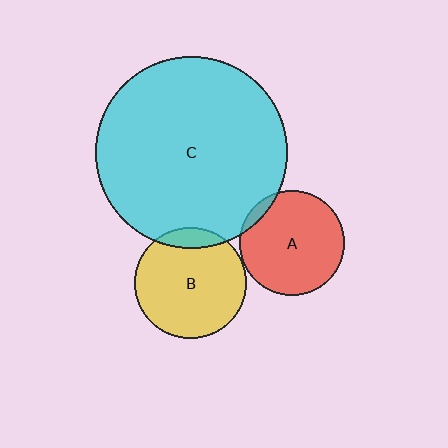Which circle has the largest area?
Circle C (cyan).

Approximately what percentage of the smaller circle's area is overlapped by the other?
Approximately 10%.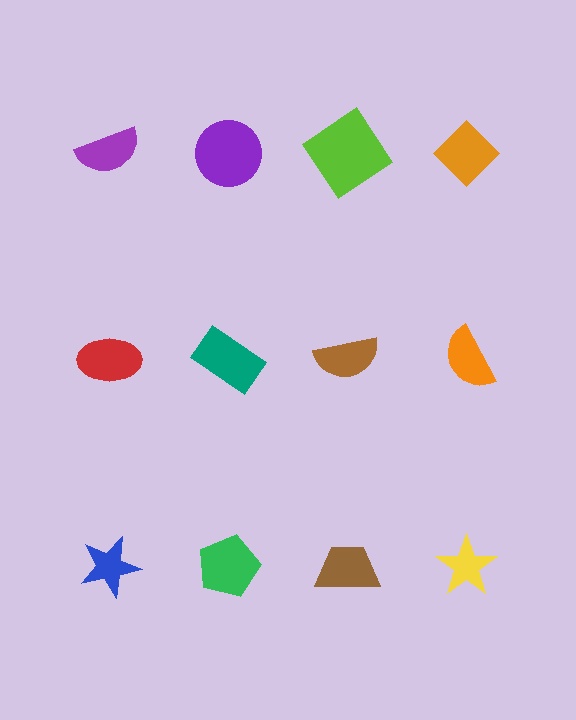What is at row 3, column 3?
A brown trapezoid.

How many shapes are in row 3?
4 shapes.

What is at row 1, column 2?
A purple circle.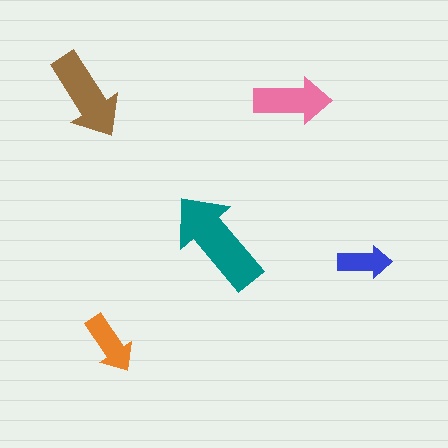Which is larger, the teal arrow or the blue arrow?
The teal one.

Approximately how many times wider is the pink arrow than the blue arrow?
About 1.5 times wider.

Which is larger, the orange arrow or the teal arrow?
The teal one.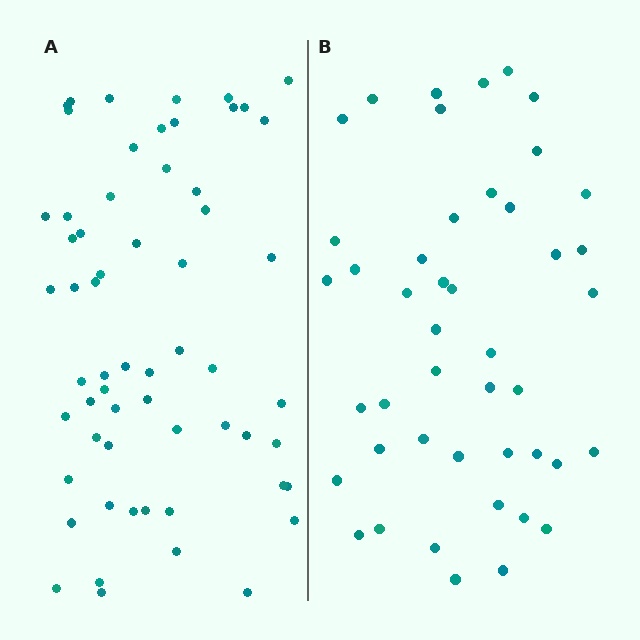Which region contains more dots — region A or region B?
Region A (the left region) has more dots.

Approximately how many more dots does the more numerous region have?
Region A has approximately 15 more dots than region B.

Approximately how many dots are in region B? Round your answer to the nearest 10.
About 40 dots. (The exact count is 45, which rounds to 40.)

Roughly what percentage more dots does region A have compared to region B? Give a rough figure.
About 35% more.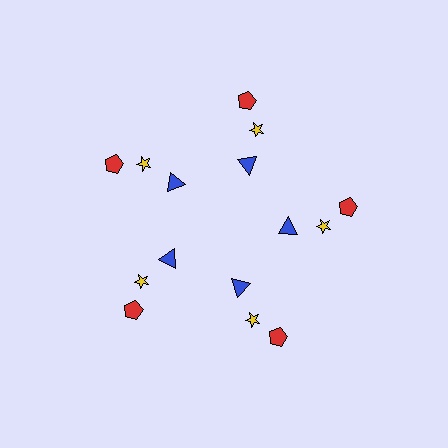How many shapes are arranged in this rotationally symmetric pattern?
There are 15 shapes, arranged in 5 groups of 3.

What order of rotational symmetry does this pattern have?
This pattern has 5-fold rotational symmetry.